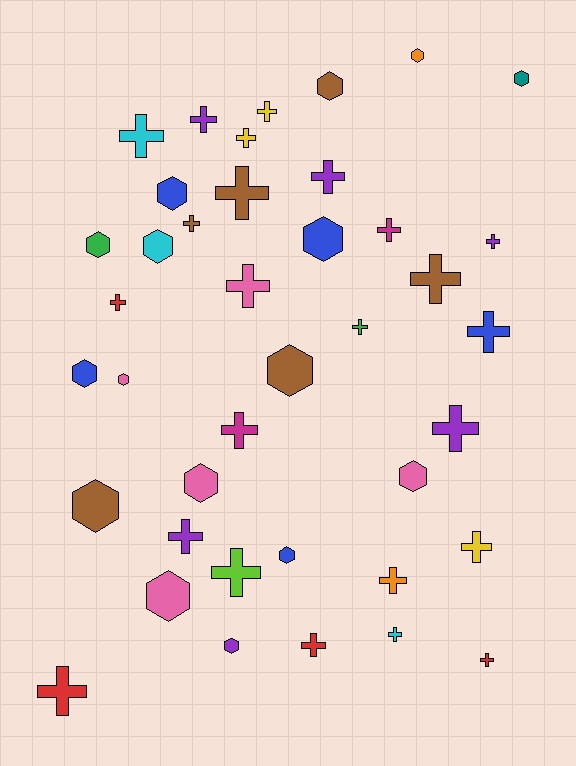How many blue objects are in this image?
There are 5 blue objects.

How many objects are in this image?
There are 40 objects.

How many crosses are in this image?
There are 24 crosses.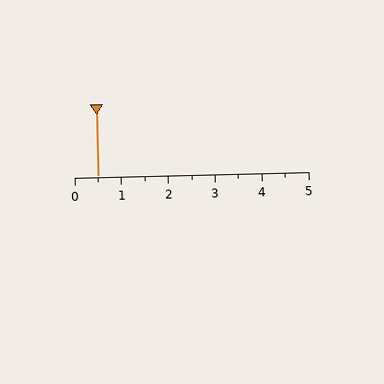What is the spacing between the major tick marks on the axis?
The major ticks are spaced 1 apart.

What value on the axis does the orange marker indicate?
The marker indicates approximately 0.5.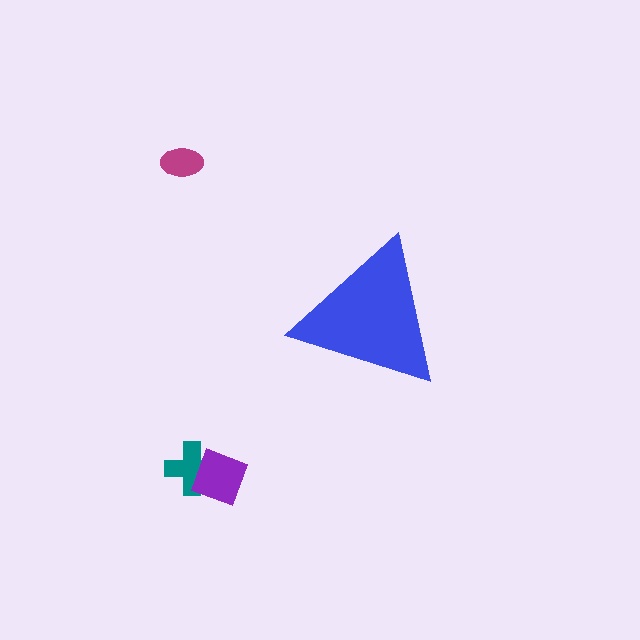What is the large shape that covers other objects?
A blue triangle.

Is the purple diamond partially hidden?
No, the purple diamond is fully visible.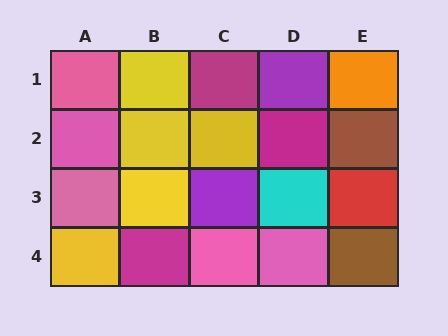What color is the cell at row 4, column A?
Yellow.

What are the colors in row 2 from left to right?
Pink, yellow, yellow, magenta, brown.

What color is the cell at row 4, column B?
Magenta.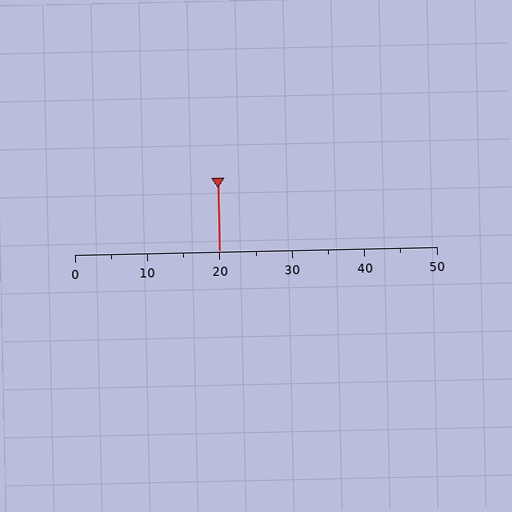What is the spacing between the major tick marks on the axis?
The major ticks are spaced 10 apart.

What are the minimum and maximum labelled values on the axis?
The axis runs from 0 to 50.